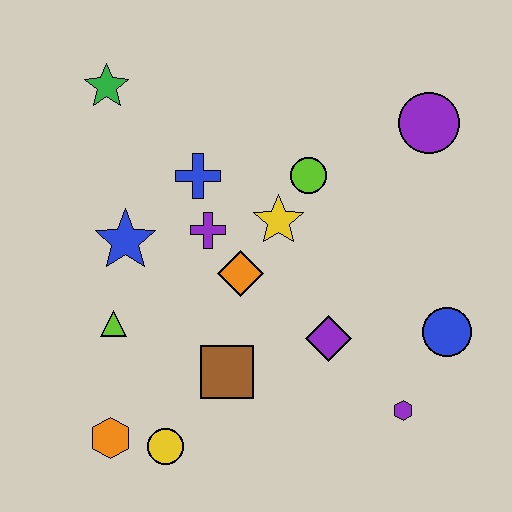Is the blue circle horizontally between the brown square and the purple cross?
No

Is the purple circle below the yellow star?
No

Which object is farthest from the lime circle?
The orange hexagon is farthest from the lime circle.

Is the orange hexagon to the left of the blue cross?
Yes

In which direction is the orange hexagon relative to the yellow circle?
The orange hexagon is to the left of the yellow circle.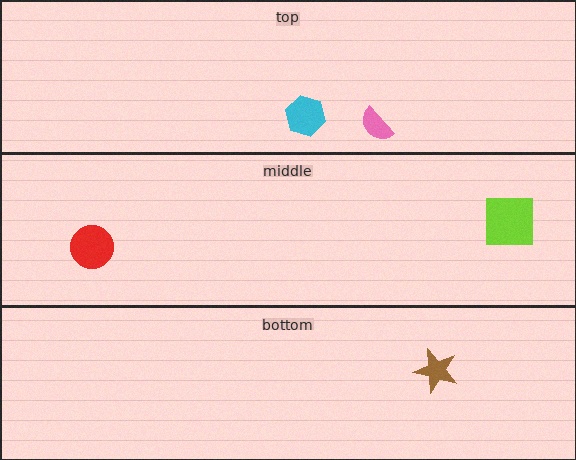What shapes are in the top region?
The cyan hexagon, the pink semicircle.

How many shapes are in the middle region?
2.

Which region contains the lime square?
The middle region.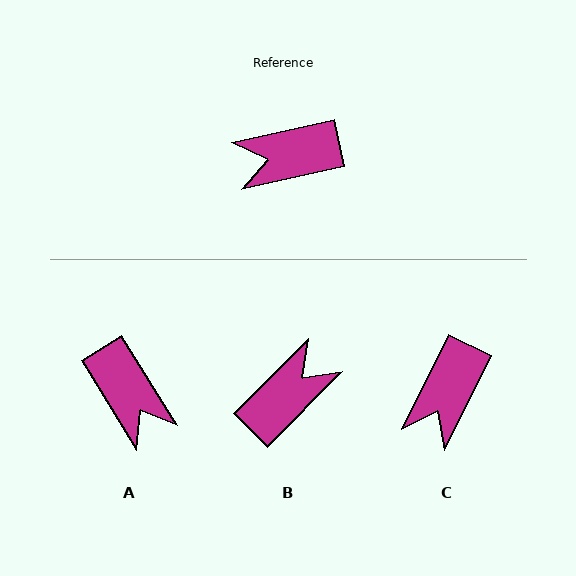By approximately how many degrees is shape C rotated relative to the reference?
Approximately 51 degrees counter-clockwise.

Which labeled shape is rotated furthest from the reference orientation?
B, about 147 degrees away.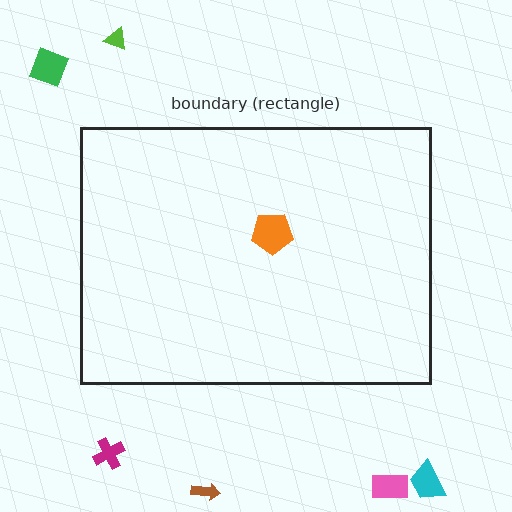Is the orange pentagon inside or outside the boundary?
Inside.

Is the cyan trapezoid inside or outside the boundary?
Outside.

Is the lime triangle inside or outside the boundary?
Outside.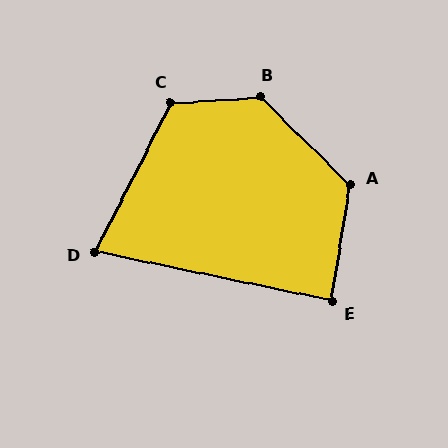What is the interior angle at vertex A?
Approximately 125 degrees (obtuse).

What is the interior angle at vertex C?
Approximately 121 degrees (obtuse).